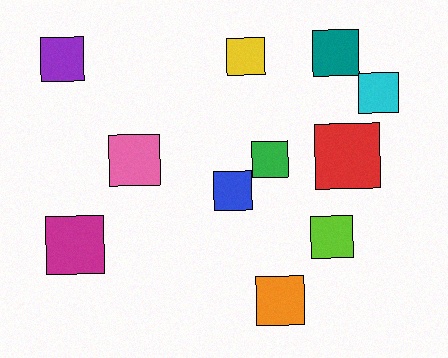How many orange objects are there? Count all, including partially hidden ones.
There is 1 orange object.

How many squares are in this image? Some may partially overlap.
There are 11 squares.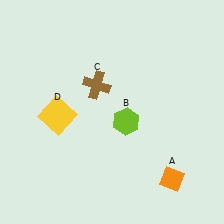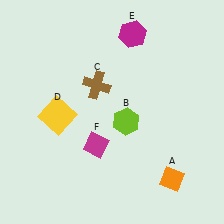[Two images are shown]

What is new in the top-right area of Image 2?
A magenta hexagon (E) was added in the top-right area of Image 2.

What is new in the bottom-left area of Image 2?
A magenta diamond (F) was added in the bottom-left area of Image 2.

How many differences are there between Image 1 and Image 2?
There are 2 differences between the two images.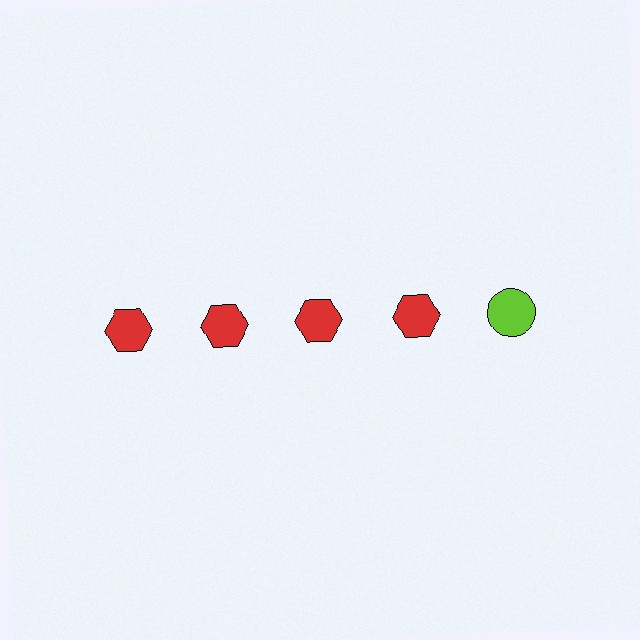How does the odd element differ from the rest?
It differs in both color (lime instead of red) and shape (circle instead of hexagon).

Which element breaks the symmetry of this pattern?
The lime circle in the top row, rightmost column breaks the symmetry. All other shapes are red hexagons.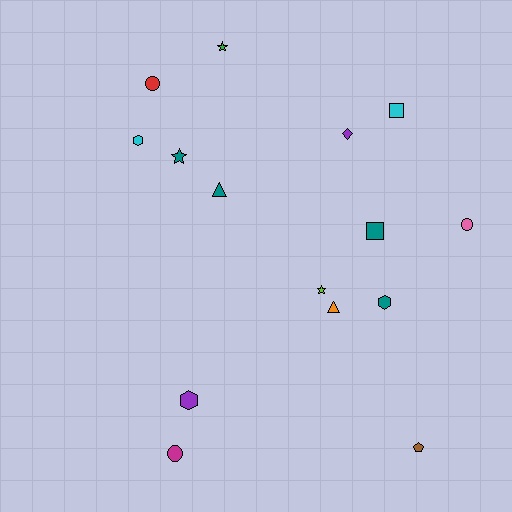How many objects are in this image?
There are 15 objects.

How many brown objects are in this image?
There is 1 brown object.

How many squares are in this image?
There are 2 squares.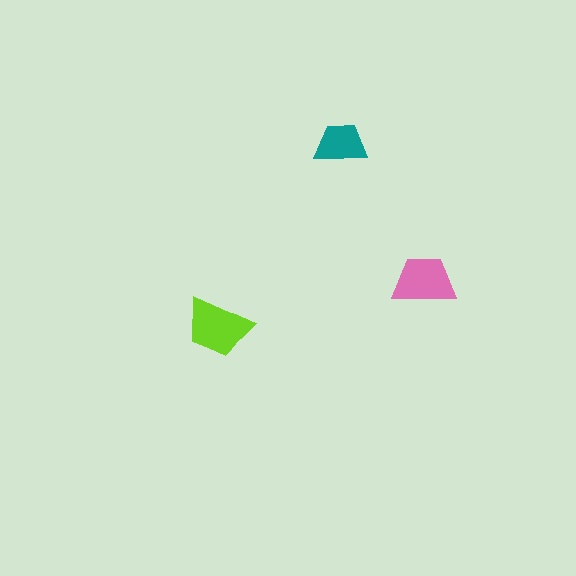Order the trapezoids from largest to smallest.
the lime one, the pink one, the teal one.